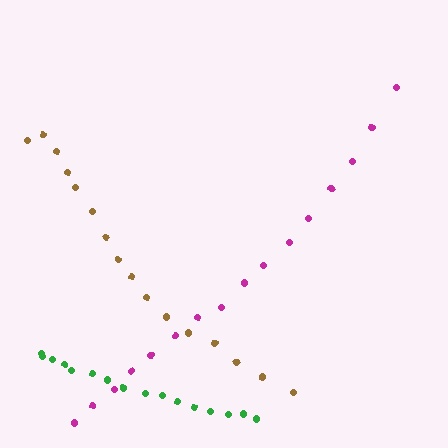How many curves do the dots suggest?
There are 3 distinct paths.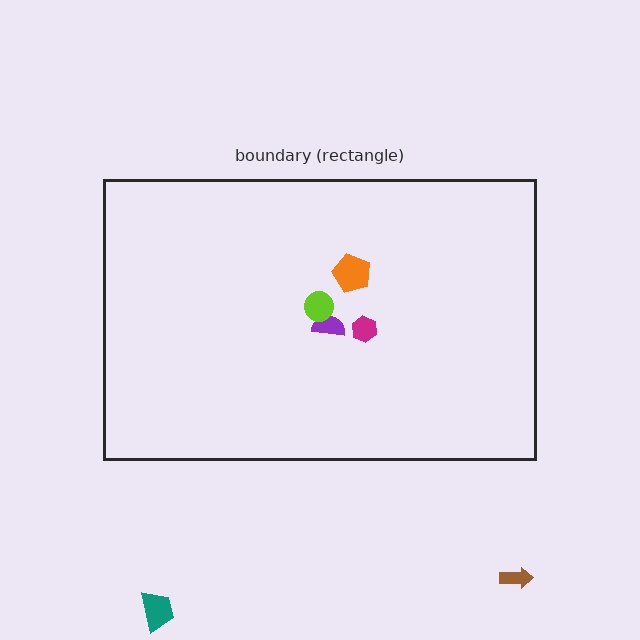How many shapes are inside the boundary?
4 inside, 2 outside.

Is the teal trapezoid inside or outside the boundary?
Outside.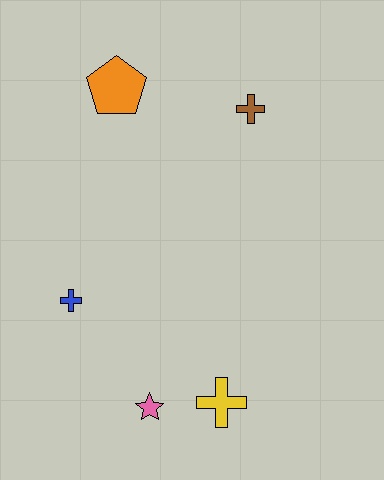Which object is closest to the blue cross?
The pink star is closest to the blue cross.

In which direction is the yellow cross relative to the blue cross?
The yellow cross is to the right of the blue cross.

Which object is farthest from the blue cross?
The brown cross is farthest from the blue cross.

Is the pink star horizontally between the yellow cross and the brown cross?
No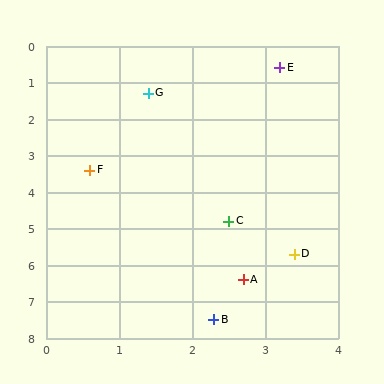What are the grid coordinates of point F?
Point F is at approximately (0.6, 3.4).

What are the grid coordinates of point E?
Point E is at approximately (3.2, 0.6).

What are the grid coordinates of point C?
Point C is at approximately (2.5, 4.8).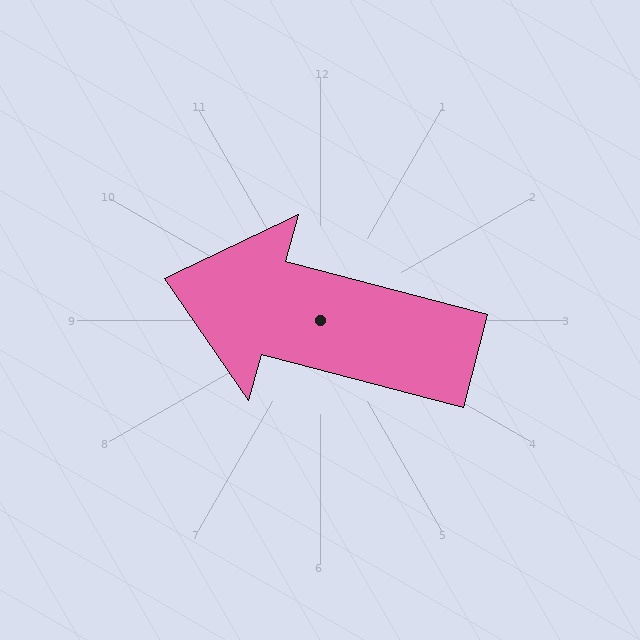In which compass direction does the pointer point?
West.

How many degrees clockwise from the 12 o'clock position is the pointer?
Approximately 285 degrees.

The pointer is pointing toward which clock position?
Roughly 9 o'clock.